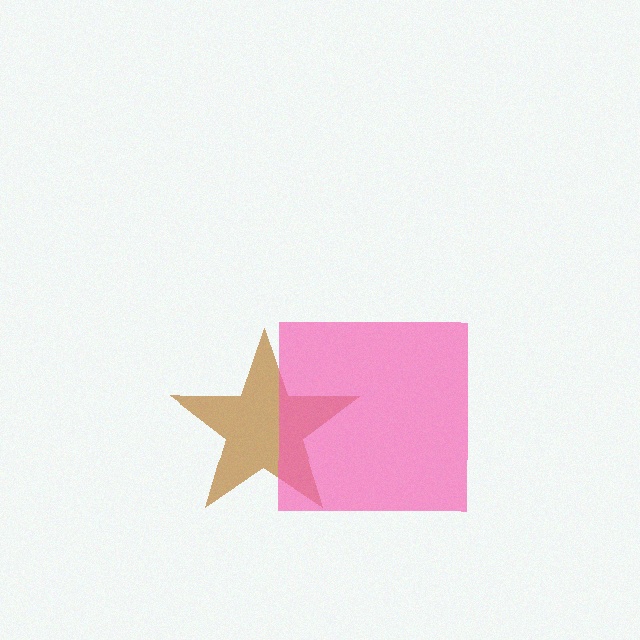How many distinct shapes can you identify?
There are 2 distinct shapes: a brown star, a pink square.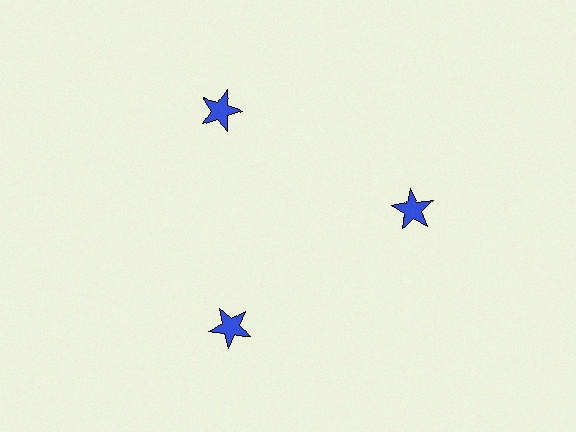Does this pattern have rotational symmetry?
Yes, this pattern has 3-fold rotational symmetry. It looks the same after rotating 120 degrees around the center.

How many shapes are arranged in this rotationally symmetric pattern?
There are 3 shapes, arranged in 3 groups of 1.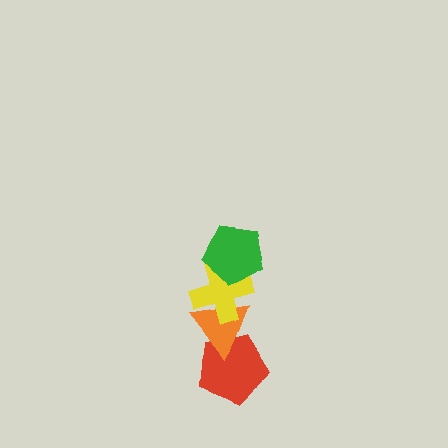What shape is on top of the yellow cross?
The green pentagon is on top of the yellow cross.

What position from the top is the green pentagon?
The green pentagon is 1st from the top.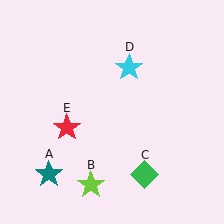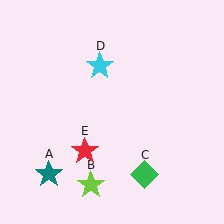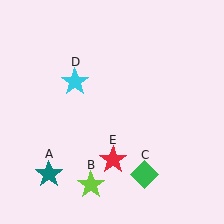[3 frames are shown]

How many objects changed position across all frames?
2 objects changed position: cyan star (object D), red star (object E).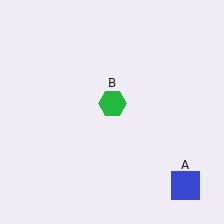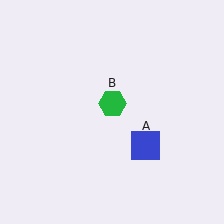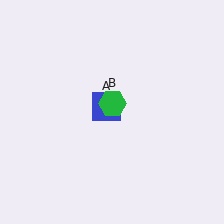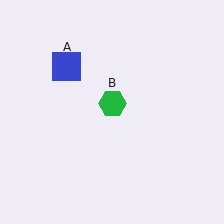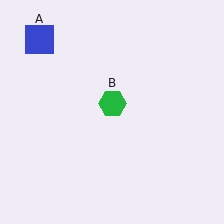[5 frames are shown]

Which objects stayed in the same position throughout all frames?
Green hexagon (object B) remained stationary.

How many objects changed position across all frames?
1 object changed position: blue square (object A).